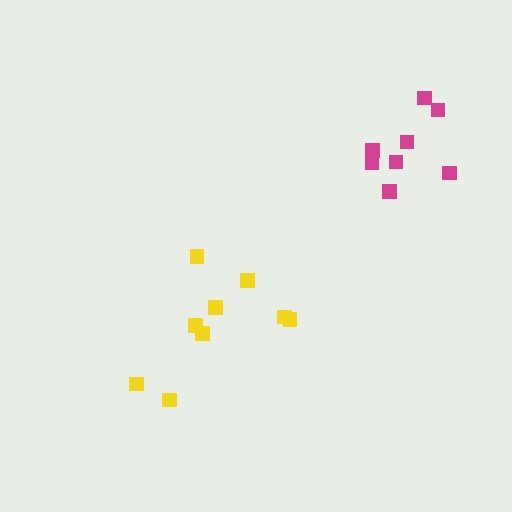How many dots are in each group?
Group 1: 9 dots, Group 2: 8 dots (17 total).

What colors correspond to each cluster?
The clusters are colored: yellow, magenta.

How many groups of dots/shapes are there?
There are 2 groups.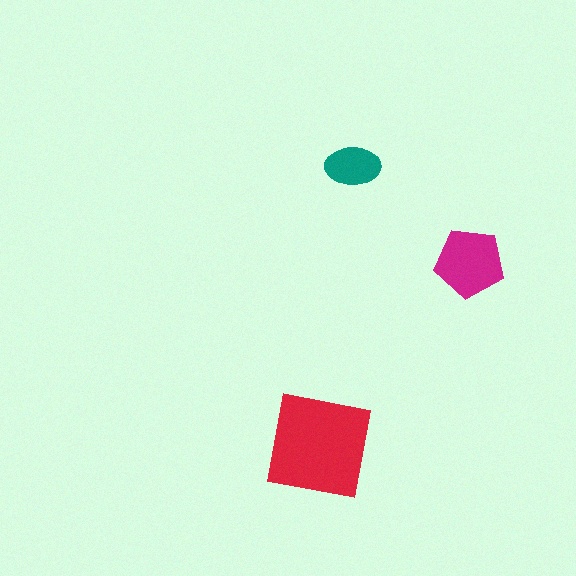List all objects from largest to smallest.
The red square, the magenta pentagon, the teal ellipse.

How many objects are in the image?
There are 3 objects in the image.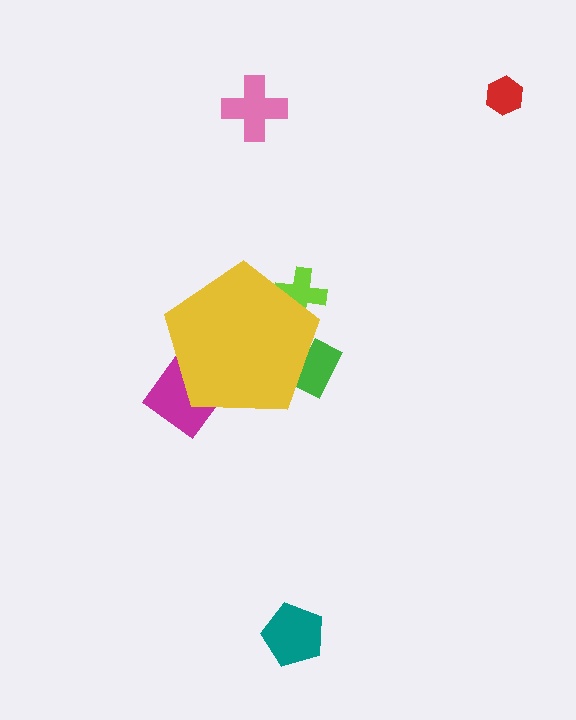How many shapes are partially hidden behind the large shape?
3 shapes are partially hidden.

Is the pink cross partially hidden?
No, the pink cross is fully visible.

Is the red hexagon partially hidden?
No, the red hexagon is fully visible.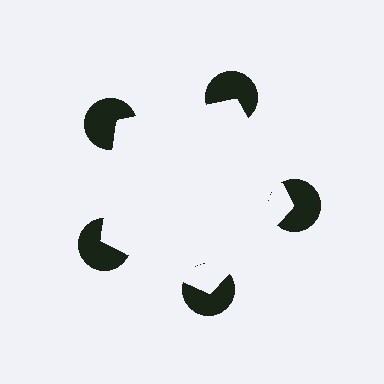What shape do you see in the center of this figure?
An illusory pentagon — its edges are inferred from the aligned wedge cuts in the pac-man discs, not physically drawn.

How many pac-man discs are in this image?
There are 5 — one at each vertex of the illusory pentagon.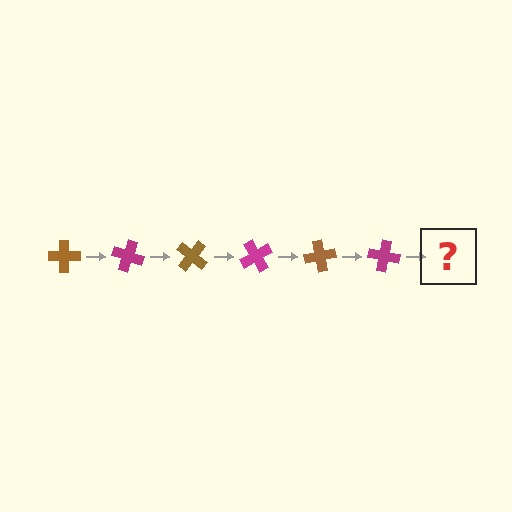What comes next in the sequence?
The next element should be a brown cross, rotated 120 degrees from the start.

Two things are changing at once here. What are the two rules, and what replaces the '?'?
The two rules are that it rotates 20 degrees each step and the color cycles through brown and magenta. The '?' should be a brown cross, rotated 120 degrees from the start.